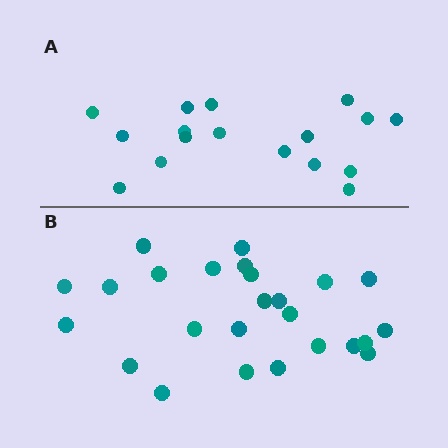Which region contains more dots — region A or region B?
Region B (the bottom region) has more dots.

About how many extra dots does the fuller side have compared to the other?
Region B has roughly 8 or so more dots than region A.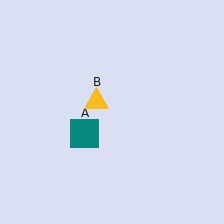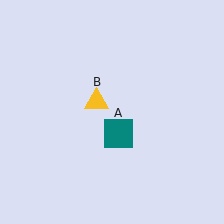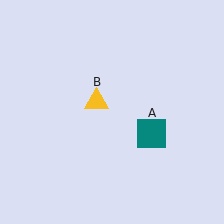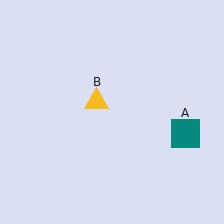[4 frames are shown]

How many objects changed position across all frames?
1 object changed position: teal square (object A).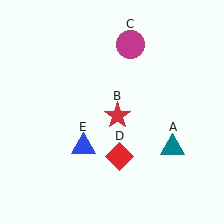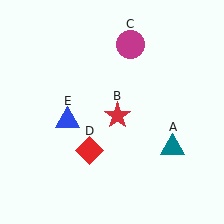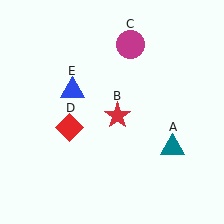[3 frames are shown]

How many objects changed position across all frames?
2 objects changed position: red diamond (object D), blue triangle (object E).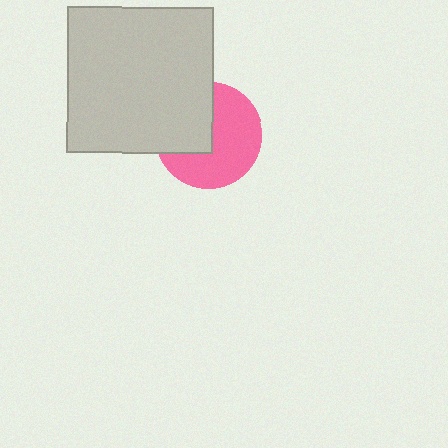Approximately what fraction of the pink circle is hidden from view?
Roughly 39% of the pink circle is hidden behind the light gray square.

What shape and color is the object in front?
The object in front is a light gray square.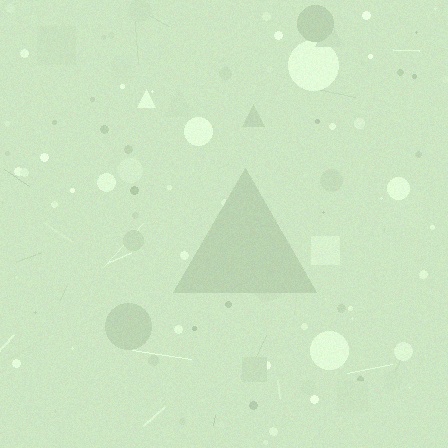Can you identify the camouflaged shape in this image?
The camouflaged shape is a triangle.